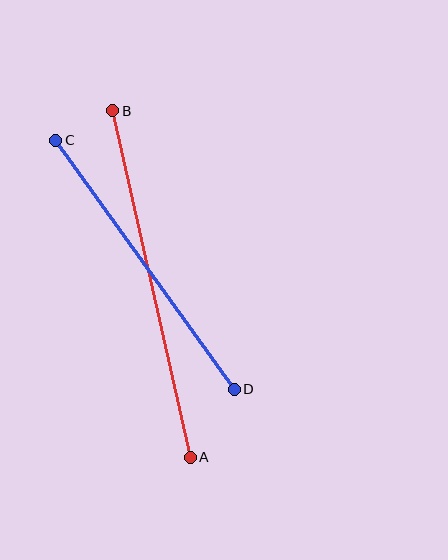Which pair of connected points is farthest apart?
Points A and B are farthest apart.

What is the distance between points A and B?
The distance is approximately 355 pixels.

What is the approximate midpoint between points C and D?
The midpoint is at approximately (145, 265) pixels.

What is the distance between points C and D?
The distance is approximately 306 pixels.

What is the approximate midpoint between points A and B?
The midpoint is at approximately (151, 284) pixels.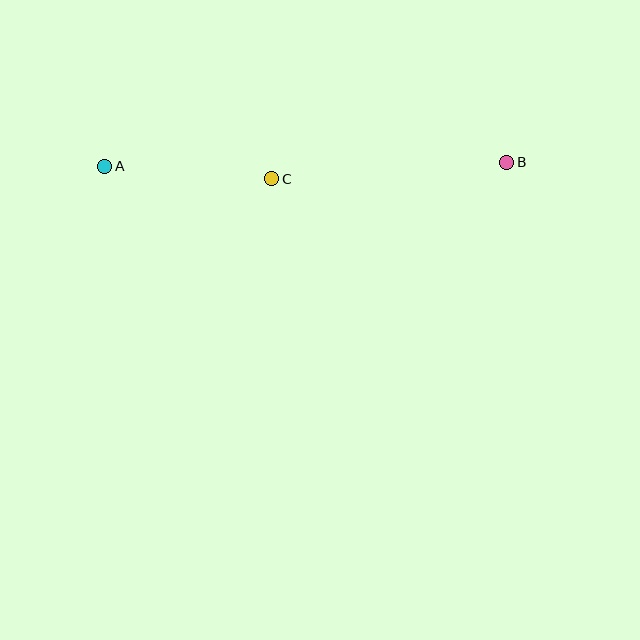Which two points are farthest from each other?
Points A and B are farthest from each other.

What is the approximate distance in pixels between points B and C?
The distance between B and C is approximately 236 pixels.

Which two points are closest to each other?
Points A and C are closest to each other.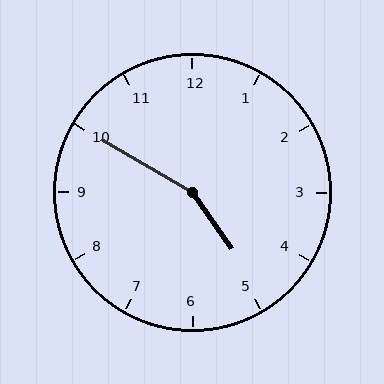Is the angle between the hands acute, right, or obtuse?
It is obtuse.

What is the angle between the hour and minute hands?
Approximately 155 degrees.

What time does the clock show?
4:50.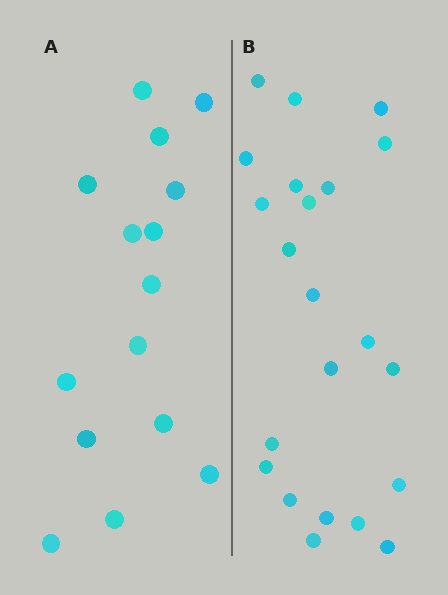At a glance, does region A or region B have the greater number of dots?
Region B (the right region) has more dots.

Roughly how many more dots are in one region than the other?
Region B has roughly 8 or so more dots than region A.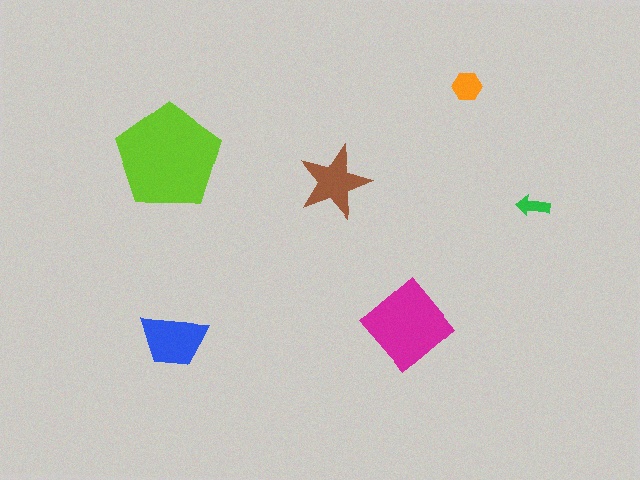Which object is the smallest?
The green arrow.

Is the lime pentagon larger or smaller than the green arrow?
Larger.